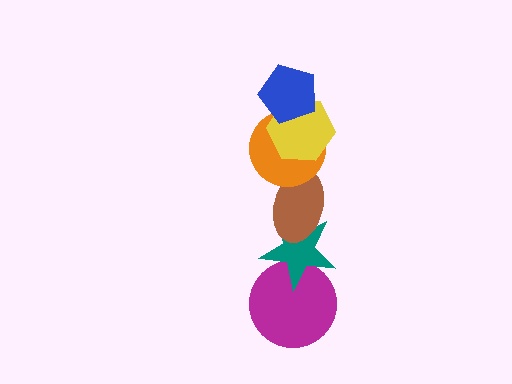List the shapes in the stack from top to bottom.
From top to bottom: the blue pentagon, the yellow hexagon, the orange circle, the brown ellipse, the teal star, the magenta circle.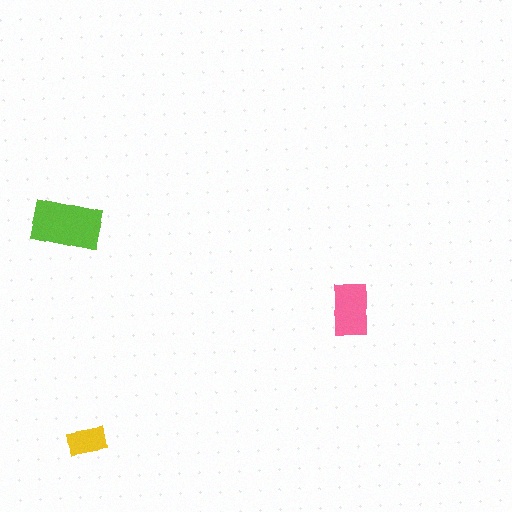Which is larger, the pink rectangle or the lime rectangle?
The lime one.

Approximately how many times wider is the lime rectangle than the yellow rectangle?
About 2 times wider.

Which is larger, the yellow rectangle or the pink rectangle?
The pink one.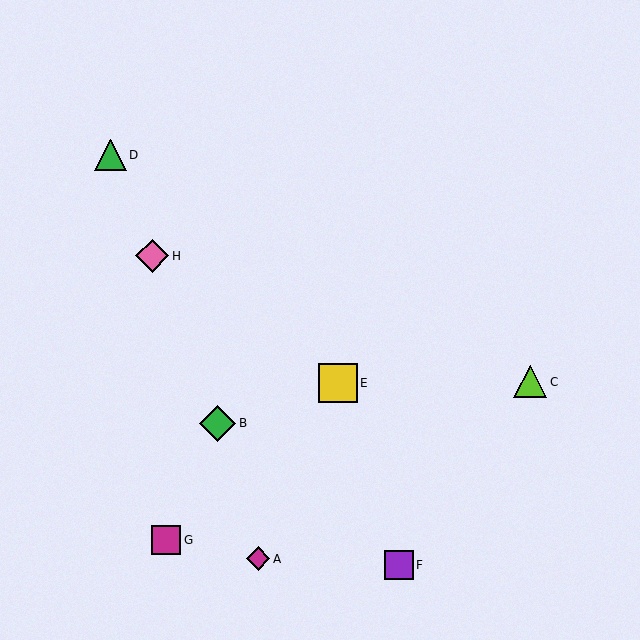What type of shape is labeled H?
Shape H is a pink diamond.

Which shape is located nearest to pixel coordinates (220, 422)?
The green diamond (labeled B) at (218, 423) is nearest to that location.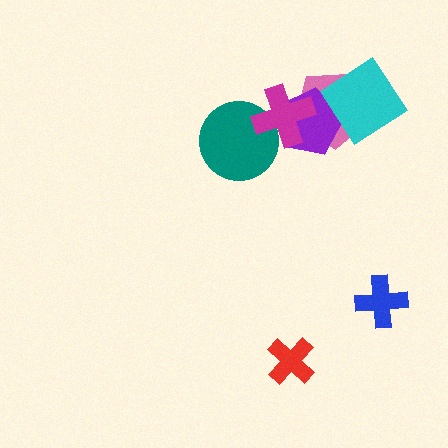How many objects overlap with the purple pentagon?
3 objects overlap with the purple pentagon.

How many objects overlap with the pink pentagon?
3 objects overlap with the pink pentagon.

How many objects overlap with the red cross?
0 objects overlap with the red cross.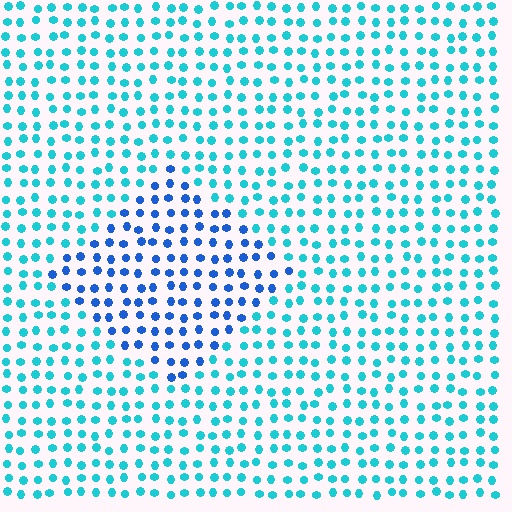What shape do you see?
I see a diamond.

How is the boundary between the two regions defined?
The boundary is defined purely by a slight shift in hue (about 36 degrees). Spacing, size, and orientation are identical on both sides.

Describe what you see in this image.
The image is filled with small cyan elements in a uniform arrangement. A diamond-shaped region is visible where the elements are tinted to a slightly different hue, forming a subtle color boundary.